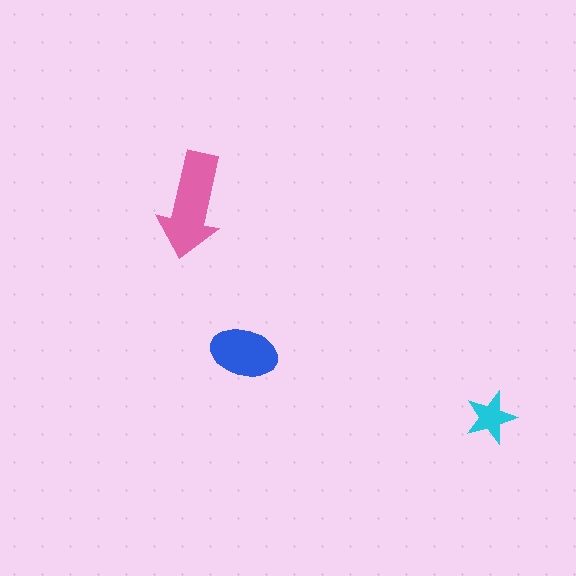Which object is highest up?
The pink arrow is topmost.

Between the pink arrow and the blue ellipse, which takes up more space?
The pink arrow.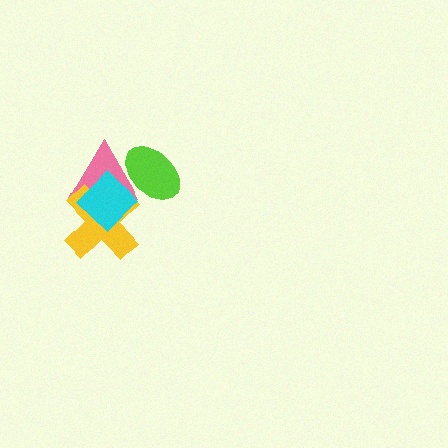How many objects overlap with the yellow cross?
2 objects overlap with the yellow cross.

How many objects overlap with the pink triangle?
3 objects overlap with the pink triangle.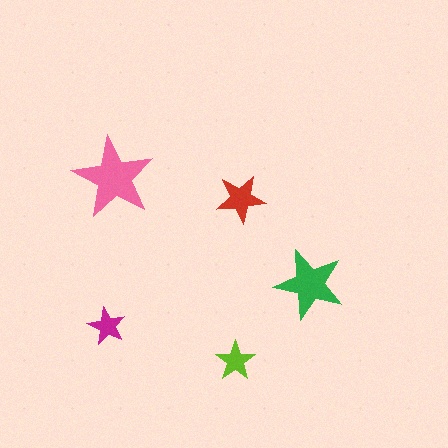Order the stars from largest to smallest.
the pink one, the green one, the red one, the lime one, the magenta one.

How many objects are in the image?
There are 5 objects in the image.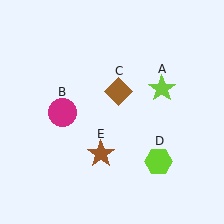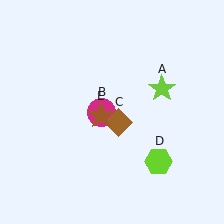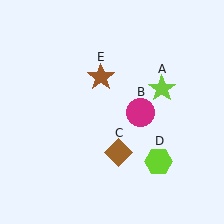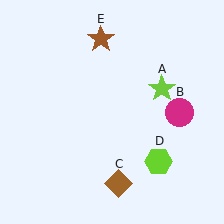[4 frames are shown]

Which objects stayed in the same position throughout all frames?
Lime star (object A) and lime hexagon (object D) remained stationary.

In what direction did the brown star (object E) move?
The brown star (object E) moved up.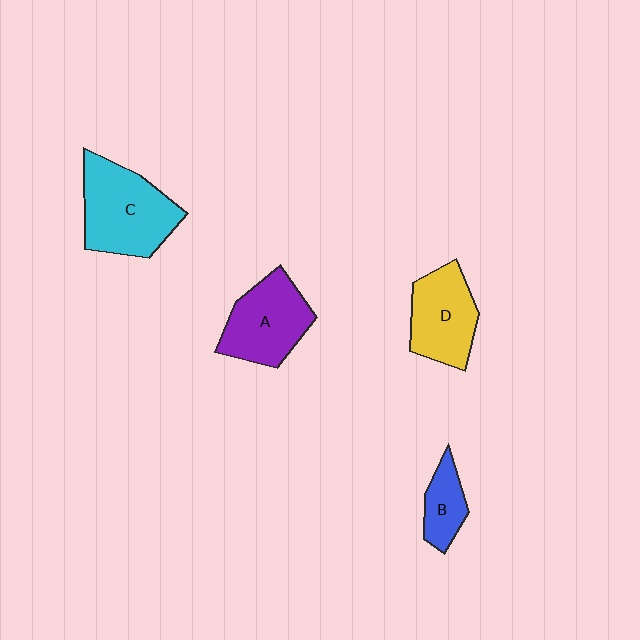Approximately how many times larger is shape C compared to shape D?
Approximately 1.3 times.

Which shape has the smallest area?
Shape B (blue).